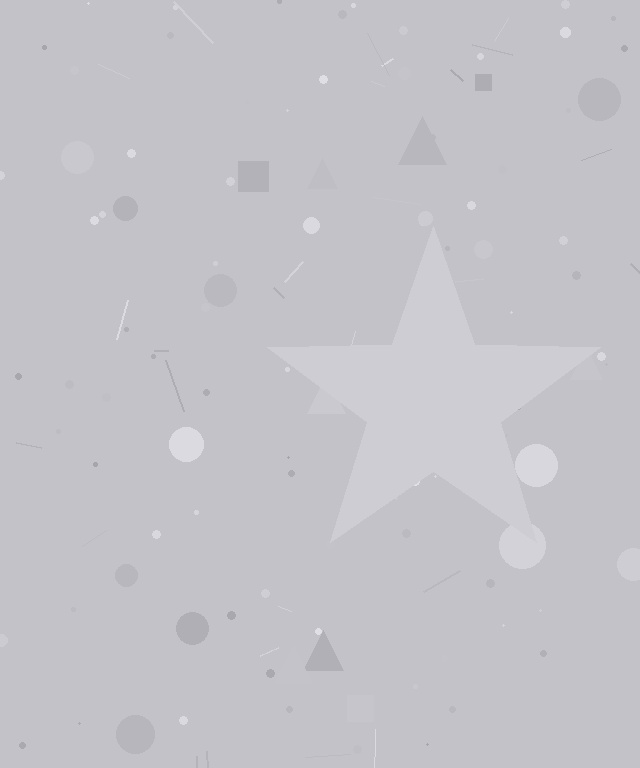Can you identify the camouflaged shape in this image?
The camouflaged shape is a star.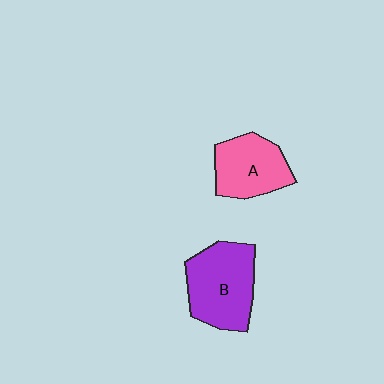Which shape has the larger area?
Shape B (purple).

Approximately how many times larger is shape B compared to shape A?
Approximately 1.3 times.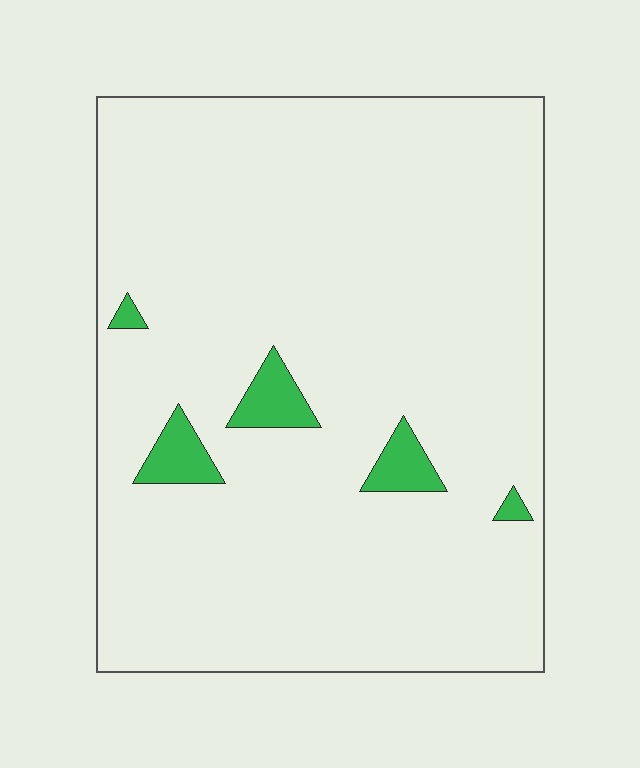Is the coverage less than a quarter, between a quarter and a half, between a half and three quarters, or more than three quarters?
Less than a quarter.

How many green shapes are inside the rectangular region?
5.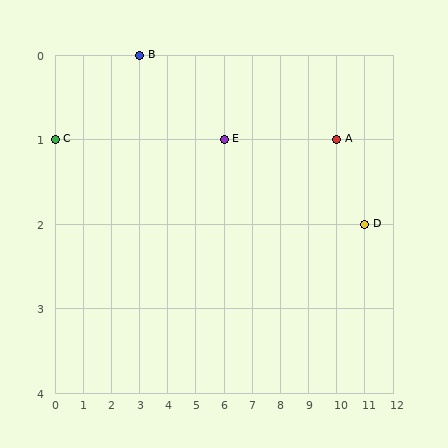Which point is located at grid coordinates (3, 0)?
Point B is at (3, 0).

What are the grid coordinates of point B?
Point B is at grid coordinates (3, 0).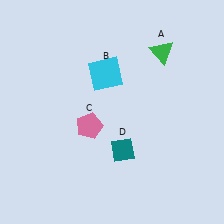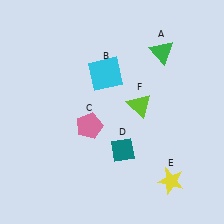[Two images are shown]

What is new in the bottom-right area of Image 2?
A yellow star (E) was added in the bottom-right area of Image 2.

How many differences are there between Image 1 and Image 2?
There are 2 differences between the two images.